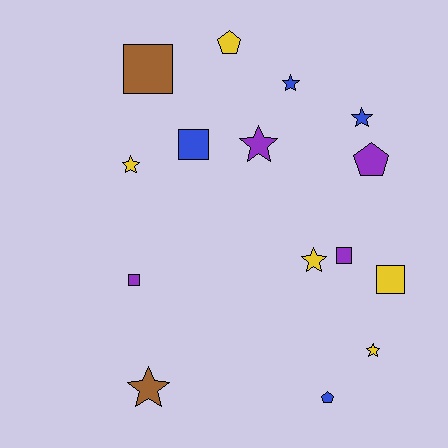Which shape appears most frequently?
Star, with 7 objects.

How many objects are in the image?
There are 15 objects.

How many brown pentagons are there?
There are no brown pentagons.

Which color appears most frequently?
Yellow, with 5 objects.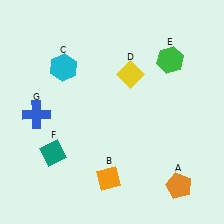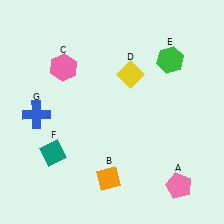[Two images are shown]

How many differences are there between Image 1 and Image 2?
There are 2 differences between the two images.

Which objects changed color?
A changed from orange to pink. C changed from cyan to pink.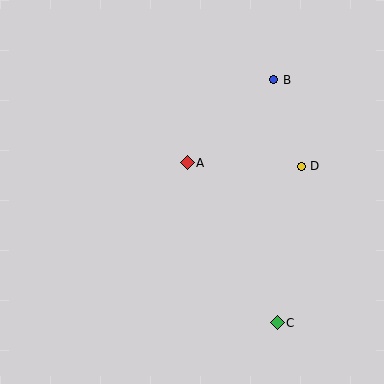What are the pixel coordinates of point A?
Point A is at (187, 163).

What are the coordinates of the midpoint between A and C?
The midpoint between A and C is at (232, 243).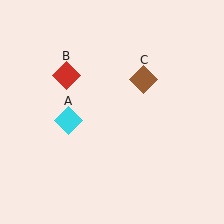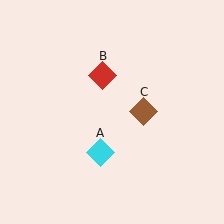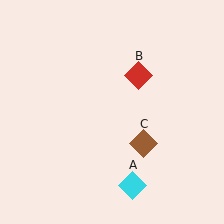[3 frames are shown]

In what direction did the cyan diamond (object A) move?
The cyan diamond (object A) moved down and to the right.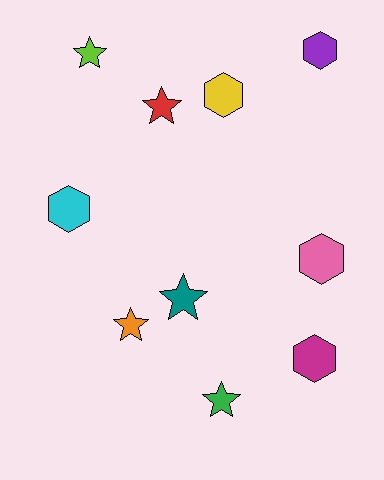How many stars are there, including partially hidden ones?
There are 5 stars.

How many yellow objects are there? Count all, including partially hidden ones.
There is 1 yellow object.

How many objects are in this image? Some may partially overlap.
There are 10 objects.